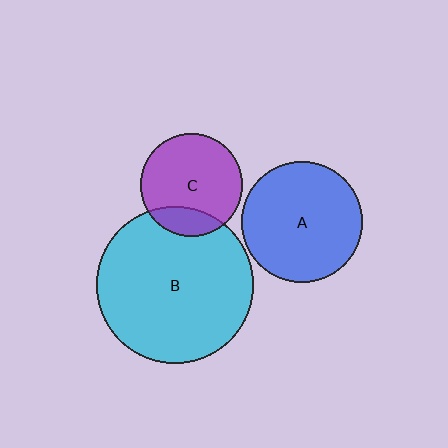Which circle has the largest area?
Circle B (cyan).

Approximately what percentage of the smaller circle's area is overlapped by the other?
Approximately 20%.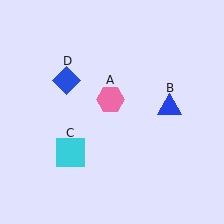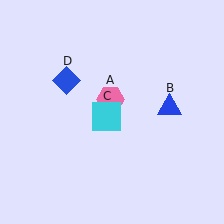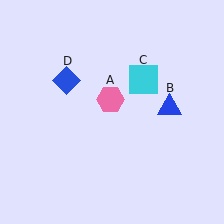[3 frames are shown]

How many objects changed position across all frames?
1 object changed position: cyan square (object C).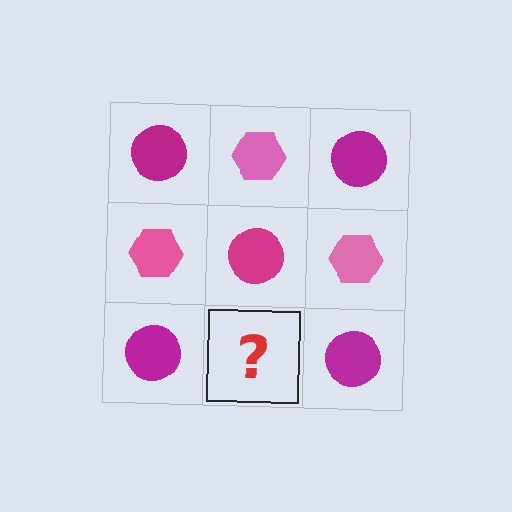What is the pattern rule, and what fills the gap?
The rule is that it alternates magenta circle and pink hexagon in a checkerboard pattern. The gap should be filled with a pink hexagon.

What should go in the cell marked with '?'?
The missing cell should contain a pink hexagon.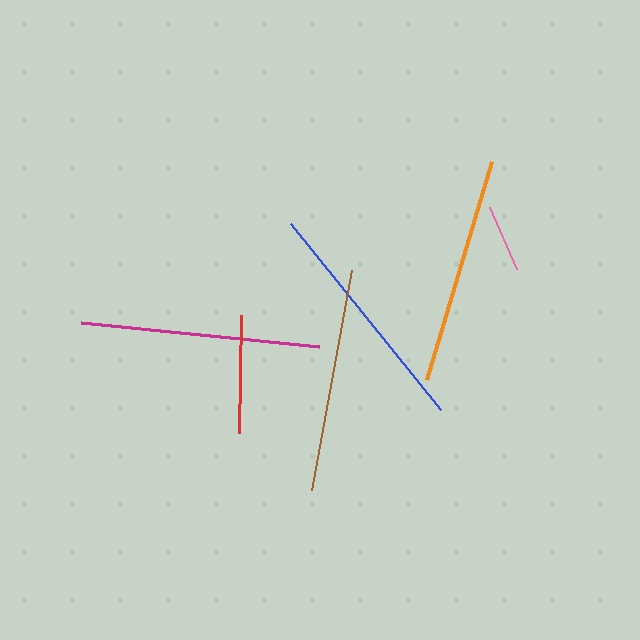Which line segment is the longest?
The magenta line is the longest at approximately 239 pixels.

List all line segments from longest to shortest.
From longest to shortest: magenta, blue, orange, brown, red, pink.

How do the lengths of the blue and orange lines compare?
The blue and orange lines are approximately the same length.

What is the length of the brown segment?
The brown segment is approximately 223 pixels long.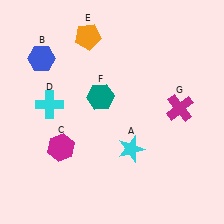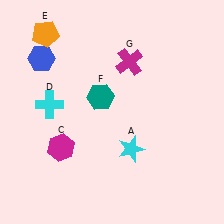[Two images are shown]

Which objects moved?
The objects that moved are: the orange pentagon (E), the magenta cross (G).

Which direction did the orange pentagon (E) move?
The orange pentagon (E) moved left.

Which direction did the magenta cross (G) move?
The magenta cross (G) moved left.